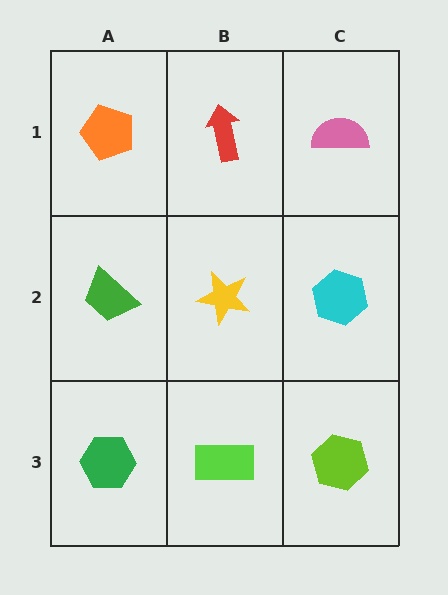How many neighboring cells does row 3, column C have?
2.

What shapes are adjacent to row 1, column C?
A cyan hexagon (row 2, column C), a red arrow (row 1, column B).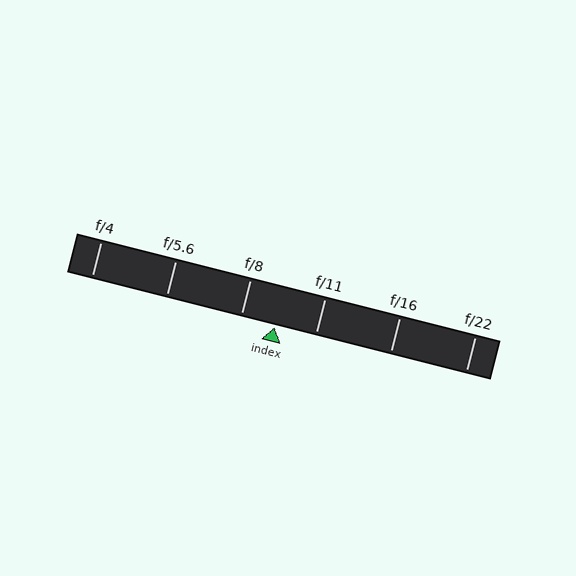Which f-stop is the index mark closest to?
The index mark is closest to f/8.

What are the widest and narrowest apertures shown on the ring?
The widest aperture shown is f/4 and the narrowest is f/22.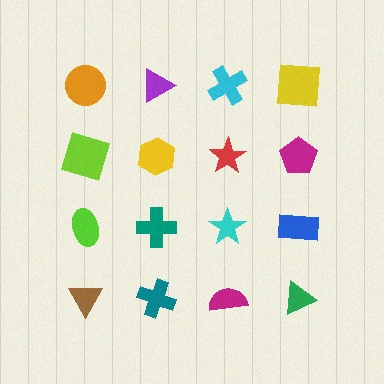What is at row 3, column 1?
A lime ellipse.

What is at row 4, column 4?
A green triangle.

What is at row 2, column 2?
A yellow hexagon.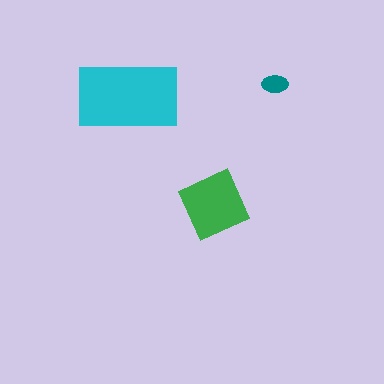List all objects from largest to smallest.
The cyan rectangle, the green diamond, the teal ellipse.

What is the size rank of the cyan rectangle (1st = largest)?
1st.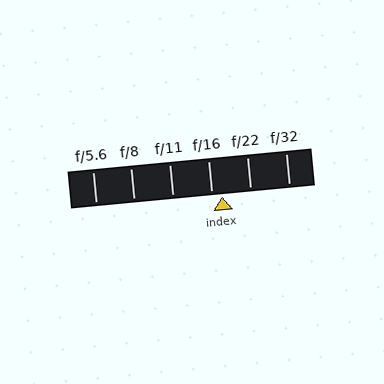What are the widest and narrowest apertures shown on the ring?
The widest aperture shown is f/5.6 and the narrowest is f/32.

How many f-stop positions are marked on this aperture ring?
There are 6 f-stop positions marked.